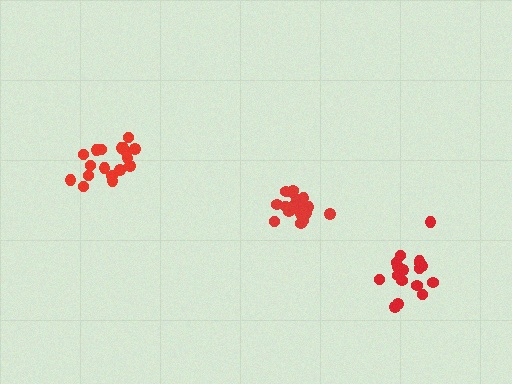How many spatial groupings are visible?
There are 3 spatial groupings.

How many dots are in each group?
Group 1: 18 dots, Group 2: 18 dots, Group 3: 17 dots (53 total).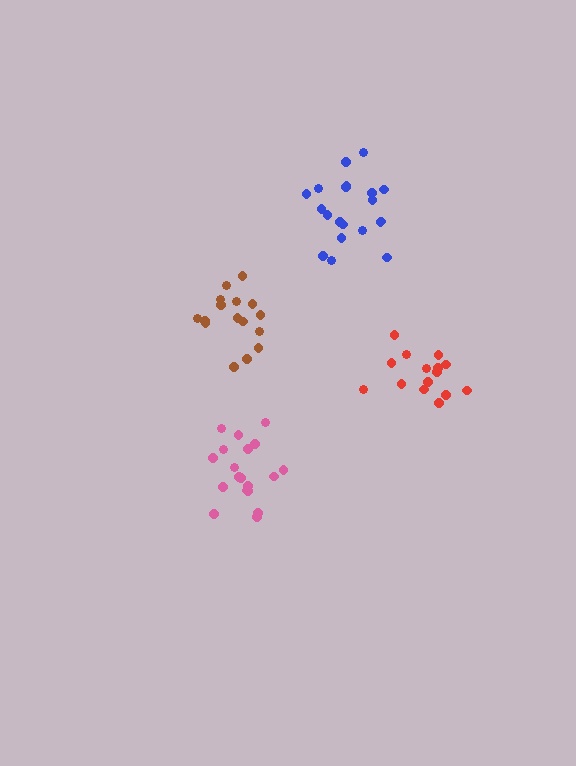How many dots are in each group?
Group 1: 15 dots, Group 2: 16 dots, Group 3: 19 dots, Group 4: 20 dots (70 total).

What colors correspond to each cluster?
The clusters are colored: red, brown, pink, blue.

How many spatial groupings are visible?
There are 4 spatial groupings.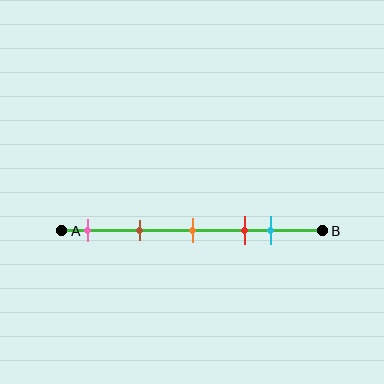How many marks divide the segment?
There are 5 marks dividing the segment.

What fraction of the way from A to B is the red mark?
The red mark is approximately 70% (0.7) of the way from A to B.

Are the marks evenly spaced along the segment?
No, the marks are not evenly spaced.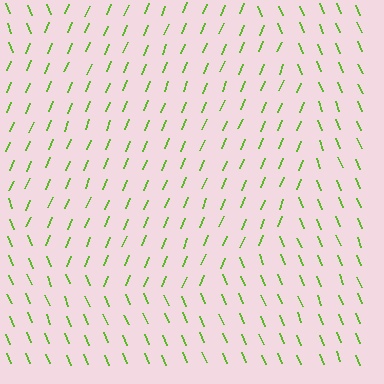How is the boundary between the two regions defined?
The boundary is defined purely by a change in line orientation (approximately 45 degrees difference). All lines are the same color and thickness.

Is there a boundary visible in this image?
Yes, there is a texture boundary formed by a change in line orientation.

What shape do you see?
I see a circle.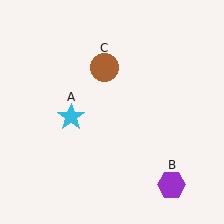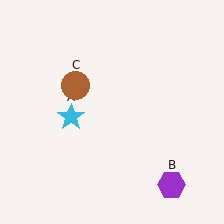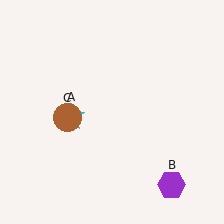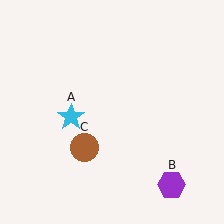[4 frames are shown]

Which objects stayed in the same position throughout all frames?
Cyan star (object A) and purple hexagon (object B) remained stationary.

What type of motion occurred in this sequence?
The brown circle (object C) rotated counterclockwise around the center of the scene.